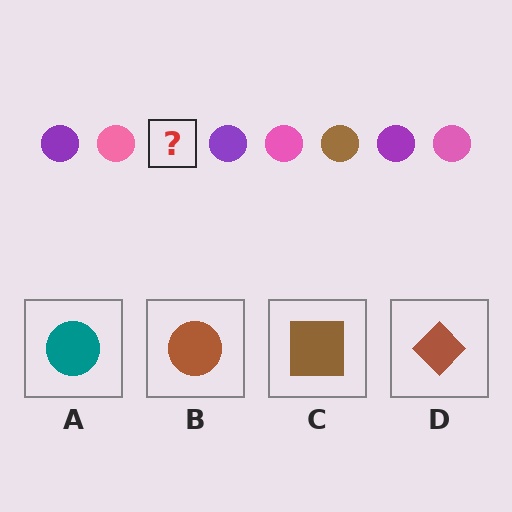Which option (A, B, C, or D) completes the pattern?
B.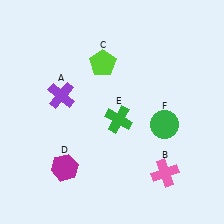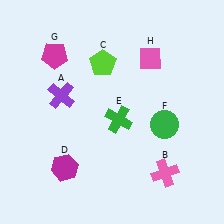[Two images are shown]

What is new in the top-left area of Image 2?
A magenta pentagon (G) was added in the top-left area of Image 2.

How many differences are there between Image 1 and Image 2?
There are 2 differences between the two images.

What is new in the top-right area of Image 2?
A pink diamond (H) was added in the top-right area of Image 2.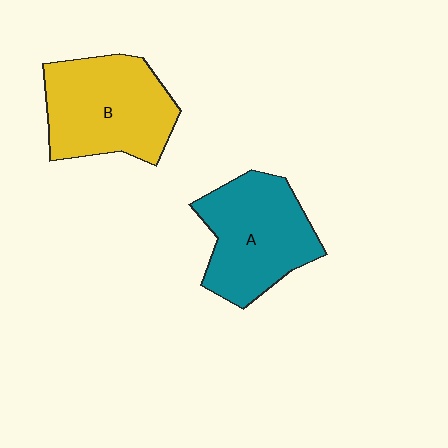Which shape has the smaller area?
Shape A (teal).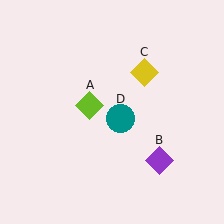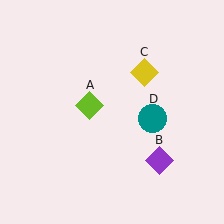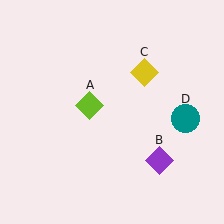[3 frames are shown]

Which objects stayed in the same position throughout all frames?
Lime diamond (object A) and purple diamond (object B) and yellow diamond (object C) remained stationary.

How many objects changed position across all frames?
1 object changed position: teal circle (object D).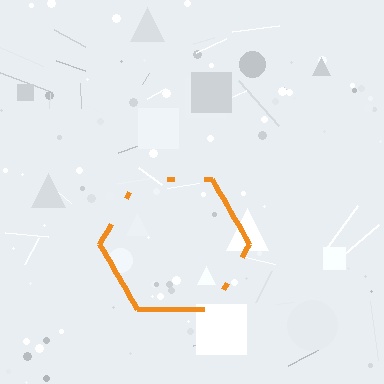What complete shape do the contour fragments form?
The contour fragments form a hexagon.